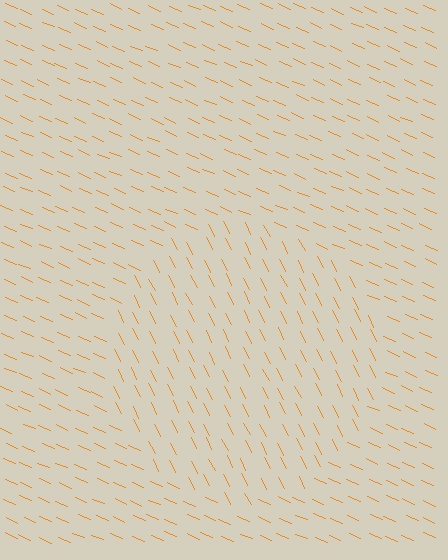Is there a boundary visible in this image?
Yes, there is a texture boundary formed by a change in line orientation.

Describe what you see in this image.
The image is filled with small orange line segments. A circle region in the image has lines oriented differently from the surrounding lines, creating a visible texture boundary.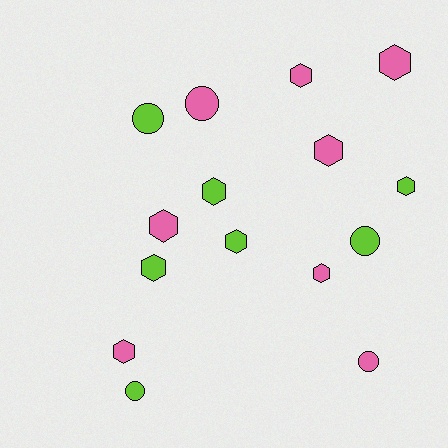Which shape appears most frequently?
Hexagon, with 10 objects.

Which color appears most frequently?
Pink, with 8 objects.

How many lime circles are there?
There are 3 lime circles.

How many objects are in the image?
There are 15 objects.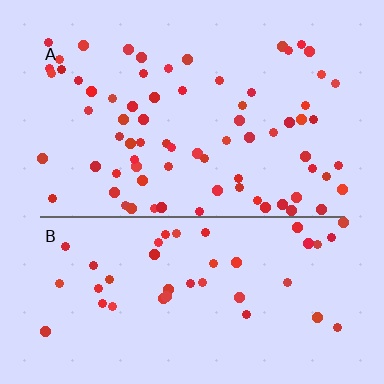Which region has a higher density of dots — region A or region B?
A (the top).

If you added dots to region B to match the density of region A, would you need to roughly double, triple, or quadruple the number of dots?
Approximately double.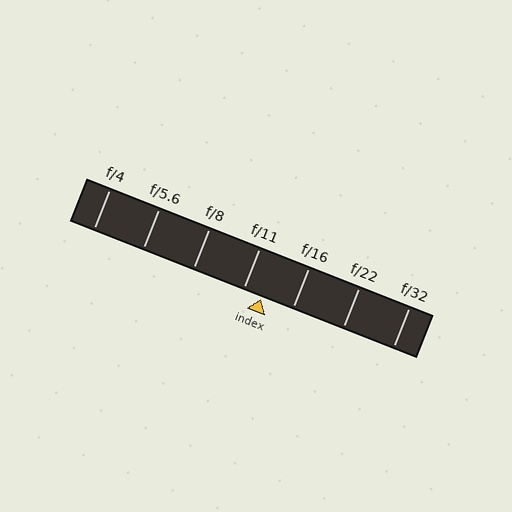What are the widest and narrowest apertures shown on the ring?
The widest aperture shown is f/4 and the narrowest is f/32.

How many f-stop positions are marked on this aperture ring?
There are 7 f-stop positions marked.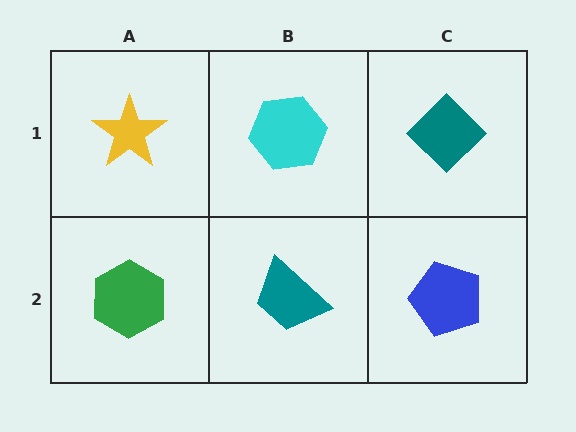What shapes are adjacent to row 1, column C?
A blue pentagon (row 2, column C), a cyan hexagon (row 1, column B).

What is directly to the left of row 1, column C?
A cyan hexagon.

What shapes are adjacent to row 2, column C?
A teal diamond (row 1, column C), a teal trapezoid (row 2, column B).